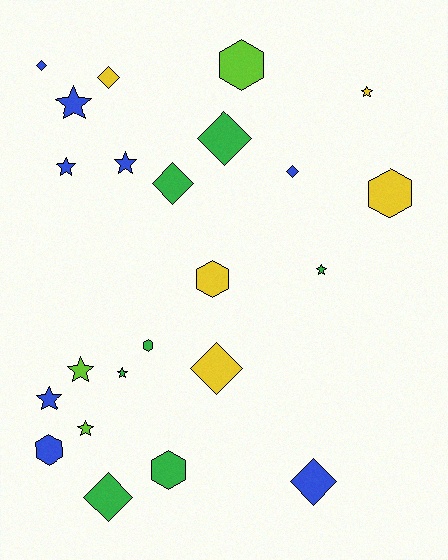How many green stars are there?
There are 2 green stars.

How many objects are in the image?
There are 23 objects.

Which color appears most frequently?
Blue, with 8 objects.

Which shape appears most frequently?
Star, with 9 objects.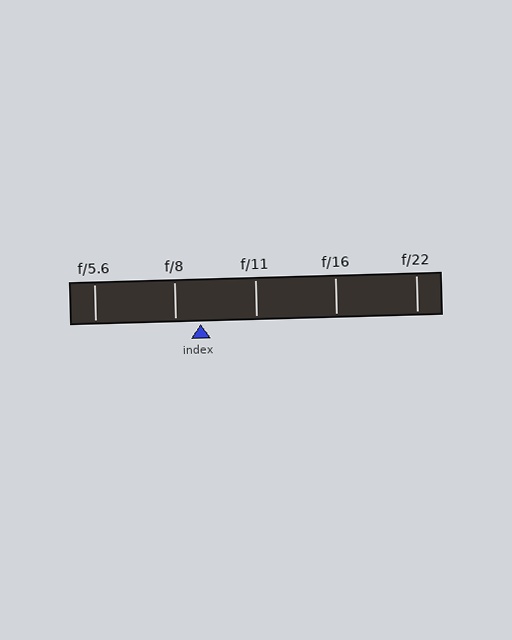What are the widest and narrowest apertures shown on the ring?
The widest aperture shown is f/5.6 and the narrowest is f/22.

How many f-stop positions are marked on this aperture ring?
There are 5 f-stop positions marked.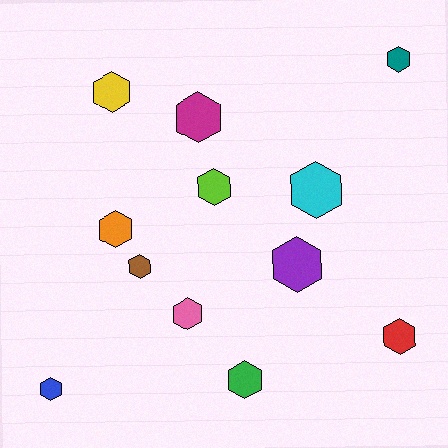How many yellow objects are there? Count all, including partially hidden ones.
There is 1 yellow object.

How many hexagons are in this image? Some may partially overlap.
There are 12 hexagons.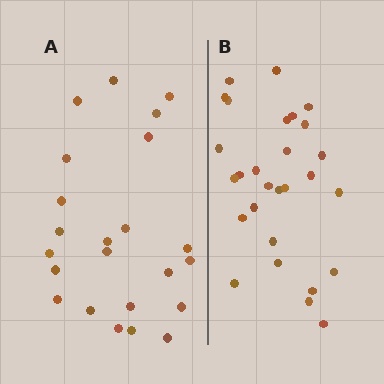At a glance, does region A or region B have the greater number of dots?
Region B (the right region) has more dots.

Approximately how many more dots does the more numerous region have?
Region B has about 5 more dots than region A.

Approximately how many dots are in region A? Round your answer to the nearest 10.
About 20 dots. (The exact count is 23, which rounds to 20.)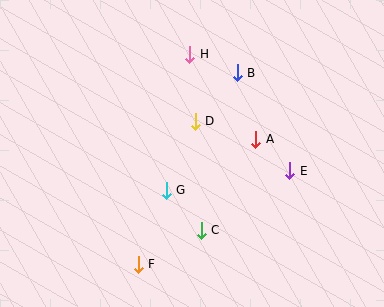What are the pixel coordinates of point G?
Point G is at (166, 190).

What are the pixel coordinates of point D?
Point D is at (195, 121).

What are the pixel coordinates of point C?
Point C is at (201, 230).